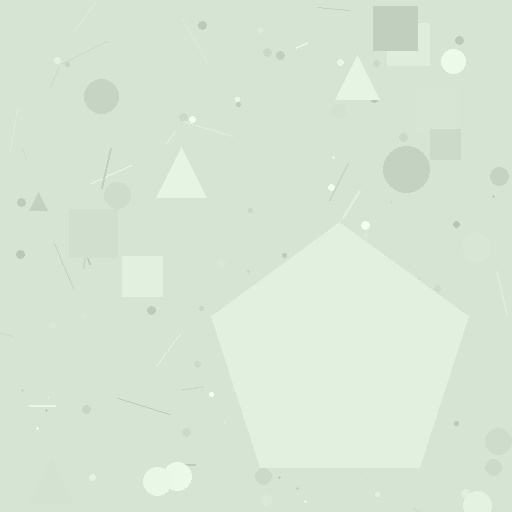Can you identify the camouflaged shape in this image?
The camouflaged shape is a pentagon.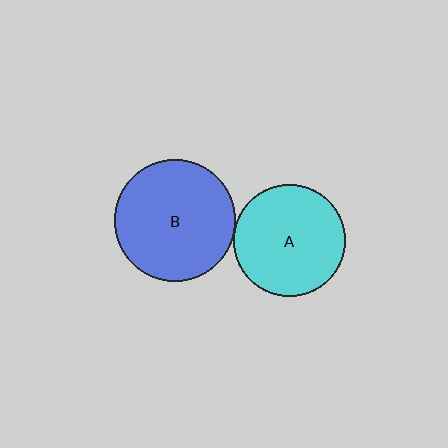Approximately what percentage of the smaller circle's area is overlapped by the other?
Approximately 5%.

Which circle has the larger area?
Circle B (blue).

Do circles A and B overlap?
Yes.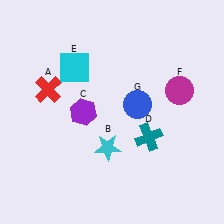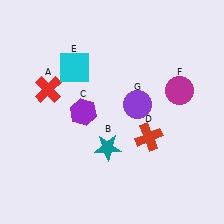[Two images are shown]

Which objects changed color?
B changed from cyan to teal. D changed from teal to red. G changed from blue to purple.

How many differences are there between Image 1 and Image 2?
There are 3 differences between the two images.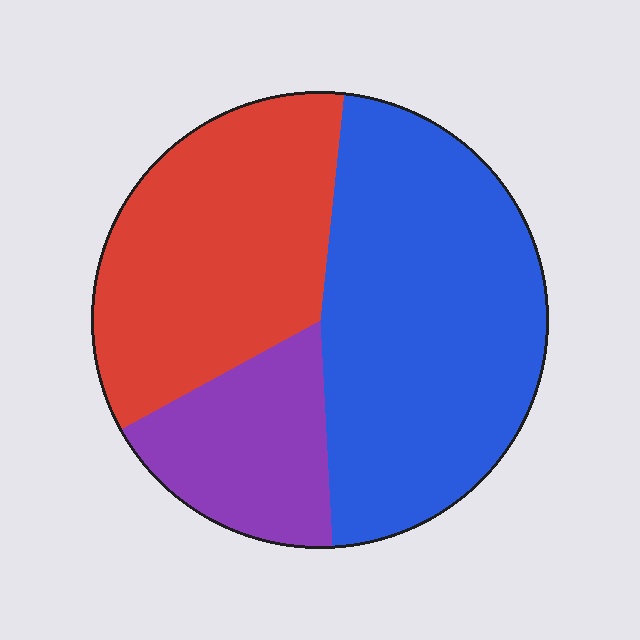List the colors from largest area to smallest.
From largest to smallest: blue, red, purple.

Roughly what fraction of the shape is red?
Red covers 35% of the shape.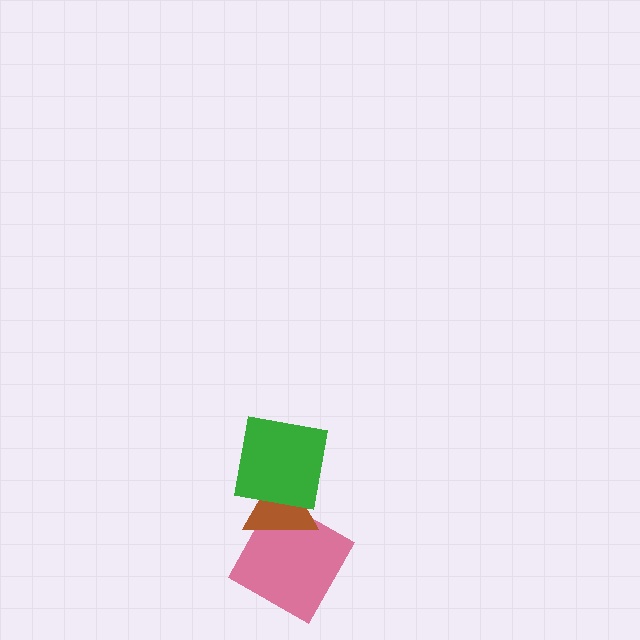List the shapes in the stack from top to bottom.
From top to bottom: the green square, the brown triangle, the pink square.